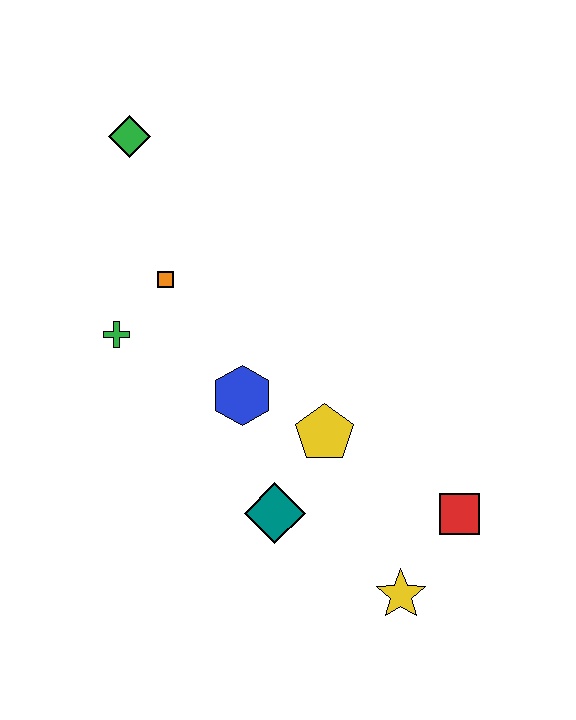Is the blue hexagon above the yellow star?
Yes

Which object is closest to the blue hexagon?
The yellow pentagon is closest to the blue hexagon.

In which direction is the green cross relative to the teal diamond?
The green cross is above the teal diamond.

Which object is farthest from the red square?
The green diamond is farthest from the red square.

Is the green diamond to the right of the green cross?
Yes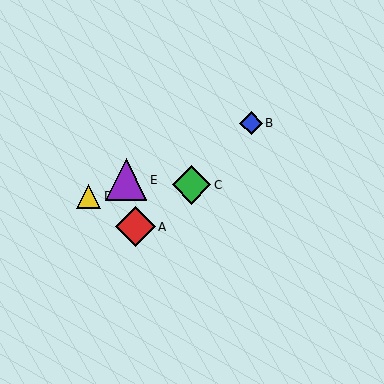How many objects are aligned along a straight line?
3 objects (B, D, E) are aligned along a straight line.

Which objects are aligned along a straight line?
Objects B, D, E are aligned along a straight line.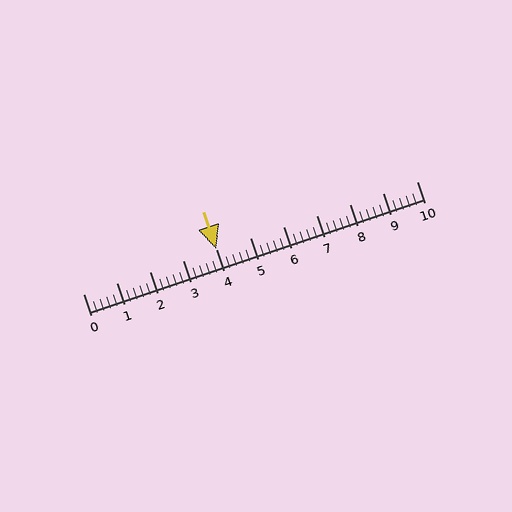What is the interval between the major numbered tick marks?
The major tick marks are spaced 1 units apart.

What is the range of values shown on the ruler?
The ruler shows values from 0 to 10.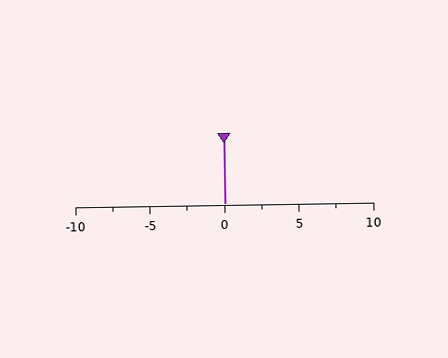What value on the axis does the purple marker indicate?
The marker indicates approximately 0.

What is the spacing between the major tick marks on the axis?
The major ticks are spaced 5 apart.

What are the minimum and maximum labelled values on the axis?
The axis runs from -10 to 10.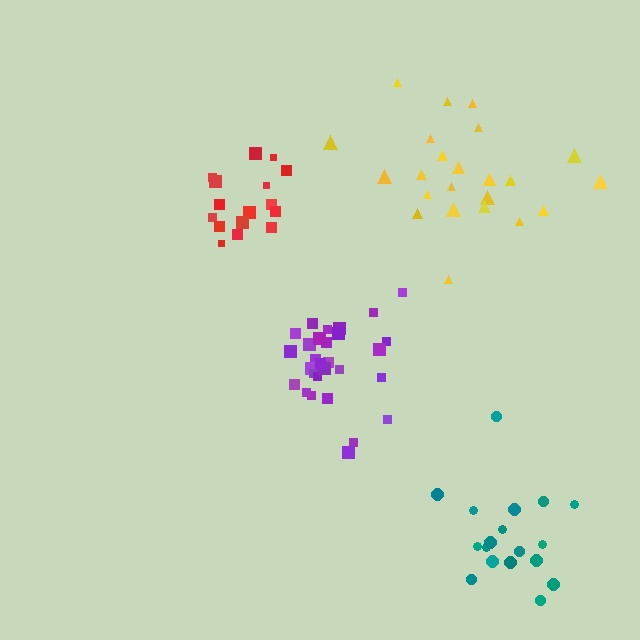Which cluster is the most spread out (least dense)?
Yellow.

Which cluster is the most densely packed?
Purple.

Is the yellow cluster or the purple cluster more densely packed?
Purple.